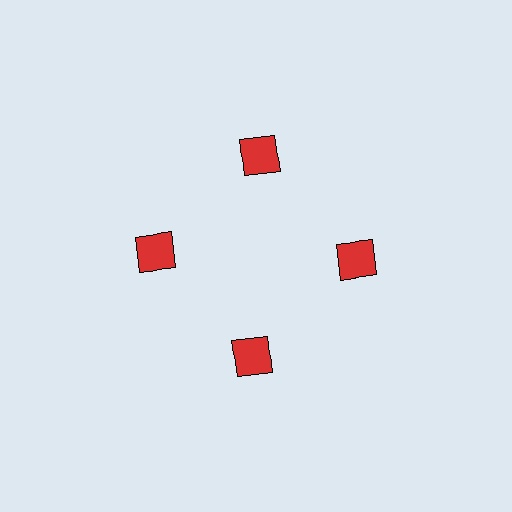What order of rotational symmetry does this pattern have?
This pattern has 4-fold rotational symmetry.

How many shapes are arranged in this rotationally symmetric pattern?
There are 4 shapes, arranged in 4 groups of 1.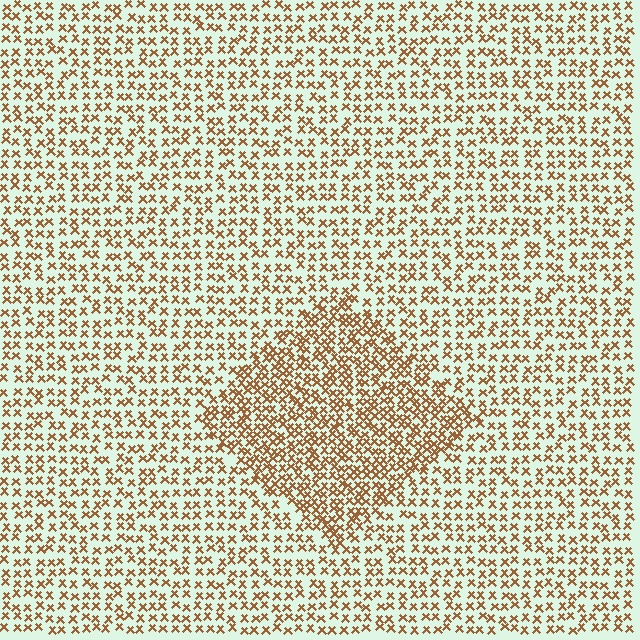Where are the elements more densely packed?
The elements are more densely packed inside the diamond boundary.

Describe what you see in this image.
The image contains small brown elements arranged at two different densities. A diamond-shaped region is visible where the elements are more densely packed than the surrounding area.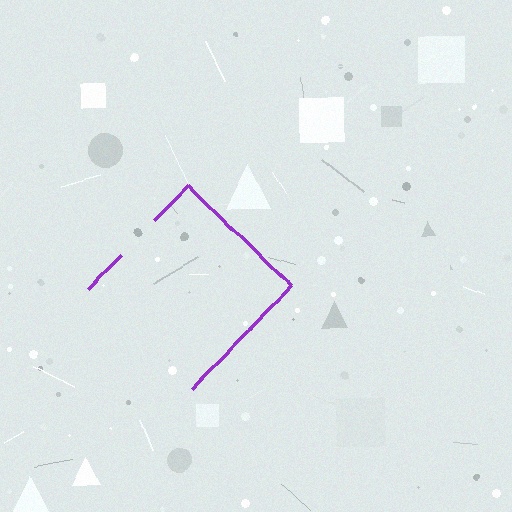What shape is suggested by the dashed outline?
The dashed outline suggests a diamond.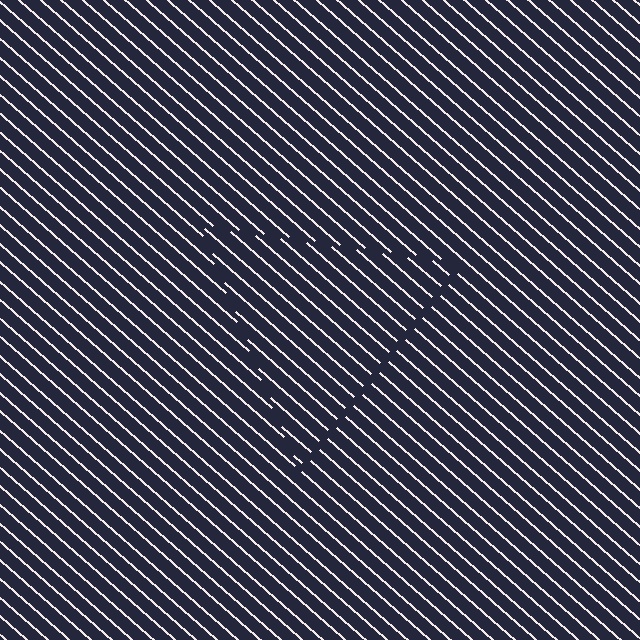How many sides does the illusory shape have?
3 sides — the line-ends trace a triangle.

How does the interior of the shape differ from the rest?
The interior of the shape contains the same grating, shifted by half a period — the contour is defined by the phase discontinuity where line-ends from the inner and outer gratings abut.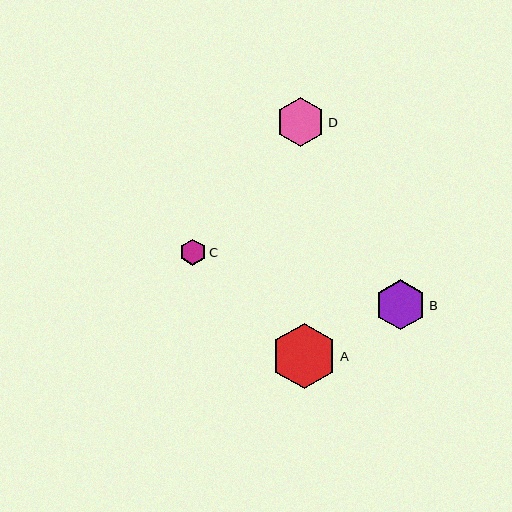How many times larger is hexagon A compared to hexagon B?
Hexagon A is approximately 1.3 times the size of hexagon B.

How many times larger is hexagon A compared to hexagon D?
Hexagon A is approximately 1.3 times the size of hexagon D.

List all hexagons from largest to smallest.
From largest to smallest: A, B, D, C.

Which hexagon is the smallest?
Hexagon C is the smallest with a size of approximately 26 pixels.